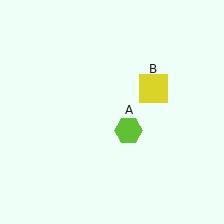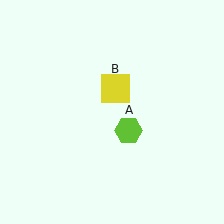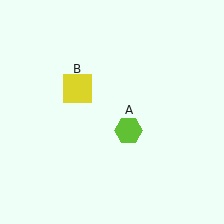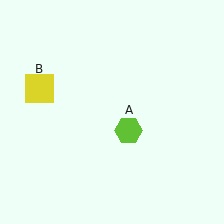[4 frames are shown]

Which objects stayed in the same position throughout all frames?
Lime hexagon (object A) remained stationary.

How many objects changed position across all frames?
1 object changed position: yellow square (object B).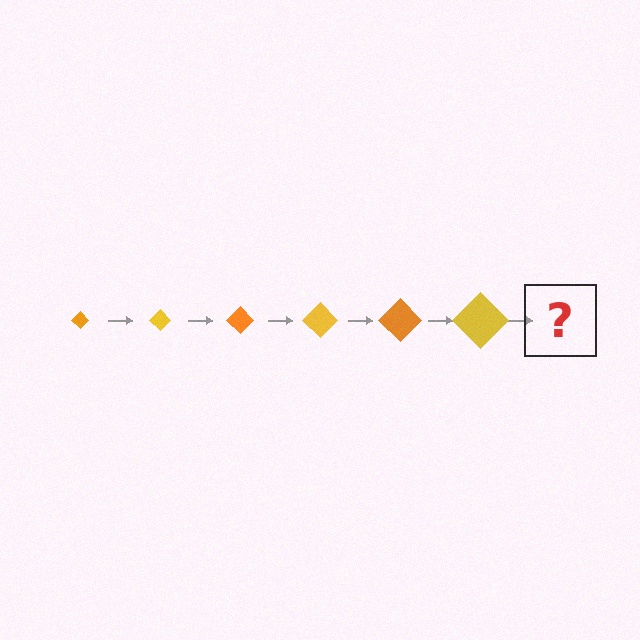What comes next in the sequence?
The next element should be an orange diamond, larger than the previous one.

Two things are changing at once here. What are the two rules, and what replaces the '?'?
The two rules are that the diamond grows larger each step and the color cycles through orange and yellow. The '?' should be an orange diamond, larger than the previous one.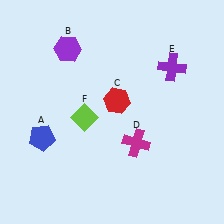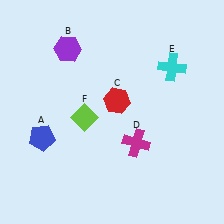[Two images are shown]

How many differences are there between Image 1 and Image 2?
There is 1 difference between the two images.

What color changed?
The cross (E) changed from purple in Image 1 to cyan in Image 2.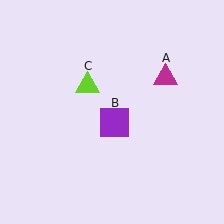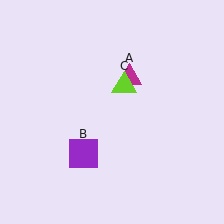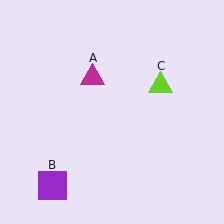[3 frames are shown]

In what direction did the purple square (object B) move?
The purple square (object B) moved down and to the left.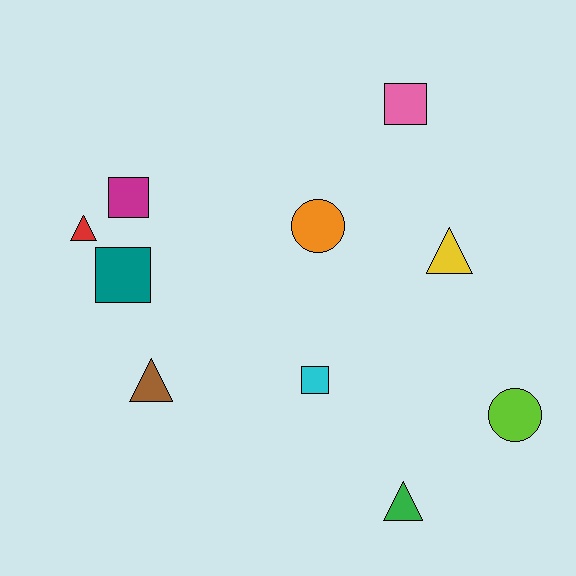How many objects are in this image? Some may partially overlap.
There are 10 objects.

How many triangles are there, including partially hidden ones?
There are 4 triangles.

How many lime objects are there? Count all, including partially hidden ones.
There is 1 lime object.